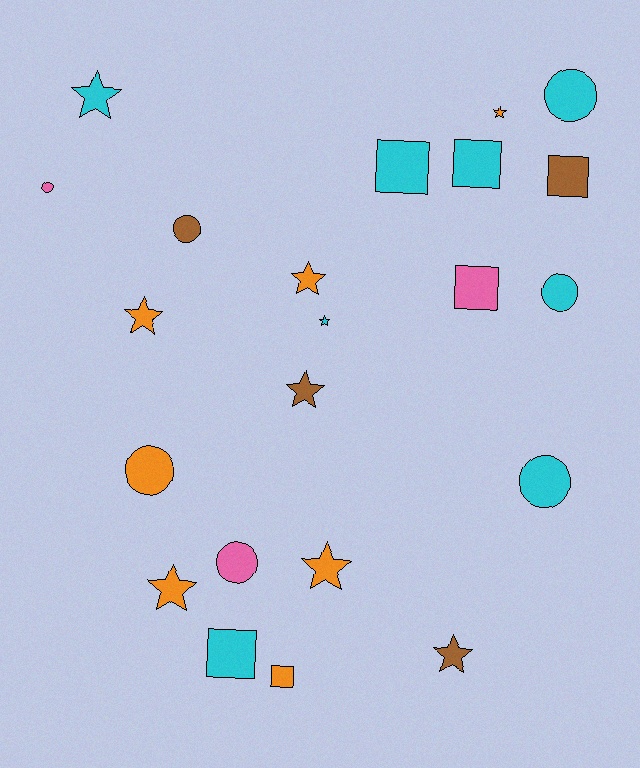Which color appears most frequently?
Cyan, with 8 objects.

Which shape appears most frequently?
Star, with 9 objects.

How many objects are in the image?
There are 22 objects.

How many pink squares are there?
There is 1 pink square.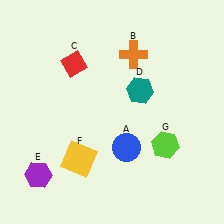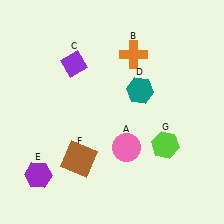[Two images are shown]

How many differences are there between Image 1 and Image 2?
There are 3 differences between the two images.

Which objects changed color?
A changed from blue to pink. C changed from red to purple. F changed from yellow to brown.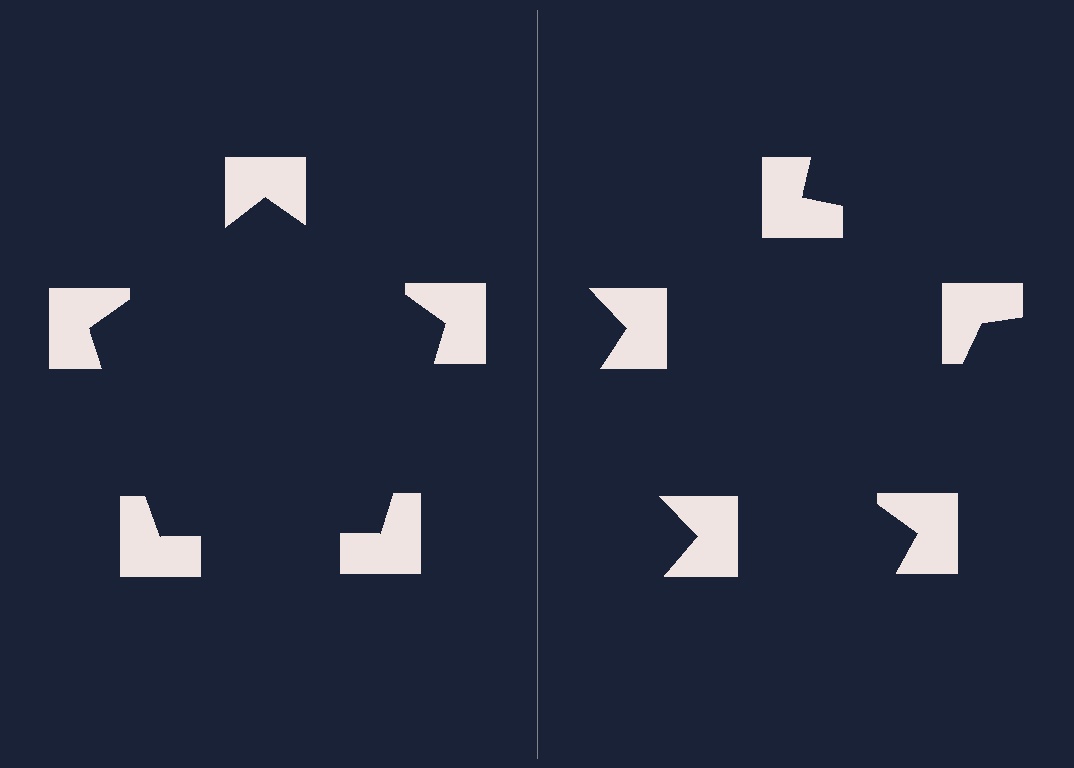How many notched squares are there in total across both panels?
10 — 5 on each side.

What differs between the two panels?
The notched squares are positioned identically on both sides; only the wedge orientations differ. On the left they align to a pentagon; on the right they are misaligned.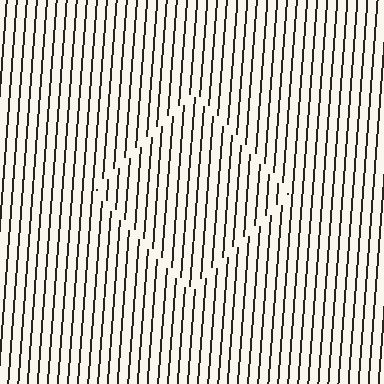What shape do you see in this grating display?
An illusory square. The interior of the shape contains the same grating, shifted by half a period — the contour is defined by the phase discontinuity where line-ends from the inner and outer gratings abut.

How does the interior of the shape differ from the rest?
The interior of the shape contains the same grating, shifted by half a period — the contour is defined by the phase discontinuity where line-ends from the inner and outer gratings abut.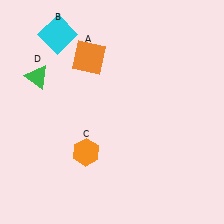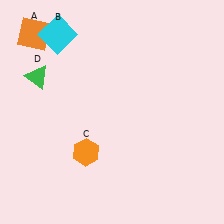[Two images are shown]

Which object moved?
The orange square (A) moved left.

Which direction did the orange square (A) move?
The orange square (A) moved left.